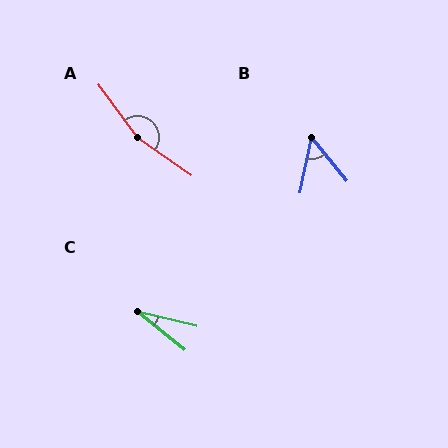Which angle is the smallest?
C, at approximately 25 degrees.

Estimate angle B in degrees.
Approximately 51 degrees.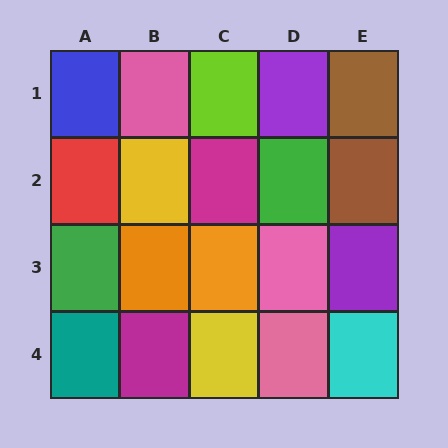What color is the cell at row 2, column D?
Green.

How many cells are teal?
1 cell is teal.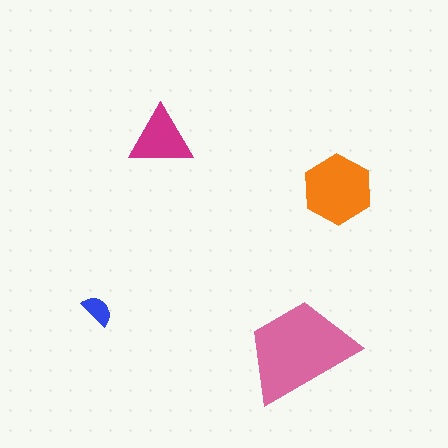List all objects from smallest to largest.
The blue semicircle, the magenta triangle, the orange hexagon, the pink trapezoid.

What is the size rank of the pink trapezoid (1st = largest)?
1st.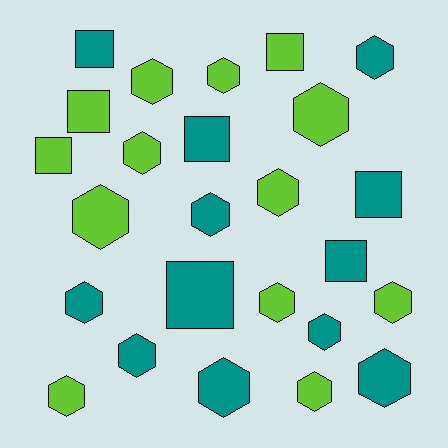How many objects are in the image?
There are 25 objects.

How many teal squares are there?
There are 5 teal squares.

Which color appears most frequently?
Lime, with 13 objects.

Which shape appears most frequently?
Hexagon, with 17 objects.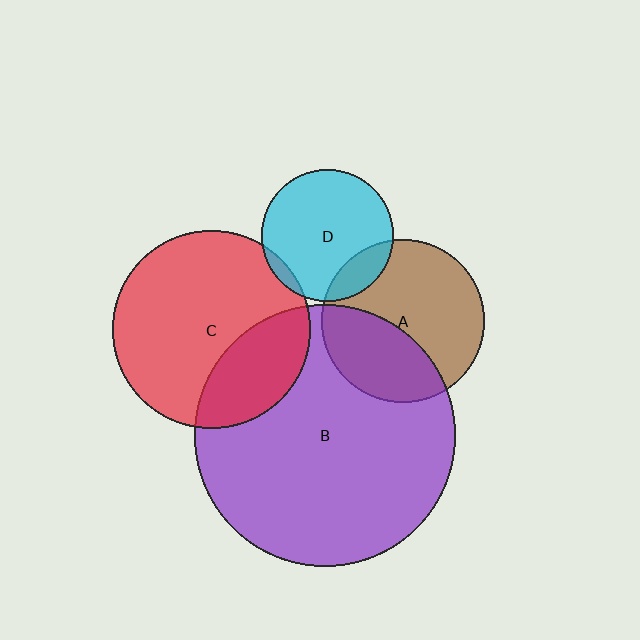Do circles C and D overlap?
Yes.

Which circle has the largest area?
Circle B (purple).